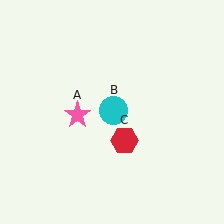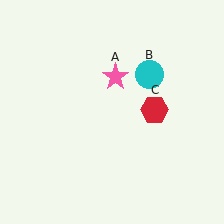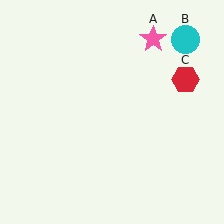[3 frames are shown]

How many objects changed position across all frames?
3 objects changed position: pink star (object A), cyan circle (object B), red hexagon (object C).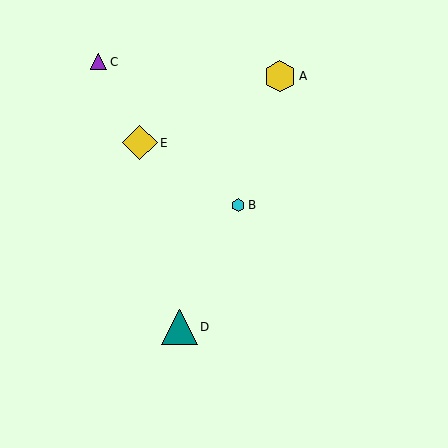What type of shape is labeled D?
Shape D is a teal triangle.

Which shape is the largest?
The teal triangle (labeled D) is the largest.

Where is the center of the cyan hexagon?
The center of the cyan hexagon is at (238, 205).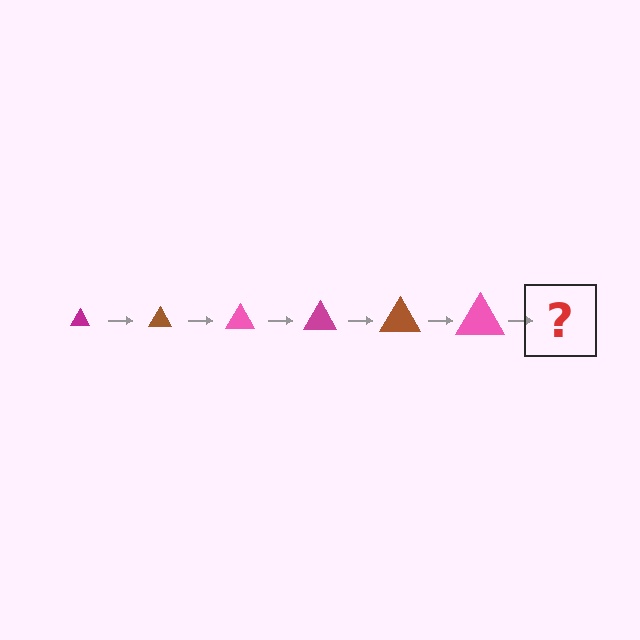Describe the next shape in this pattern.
It should be a magenta triangle, larger than the previous one.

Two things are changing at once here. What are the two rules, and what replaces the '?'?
The two rules are that the triangle grows larger each step and the color cycles through magenta, brown, and pink. The '?' should be a magenta triangle, larger than the previous one.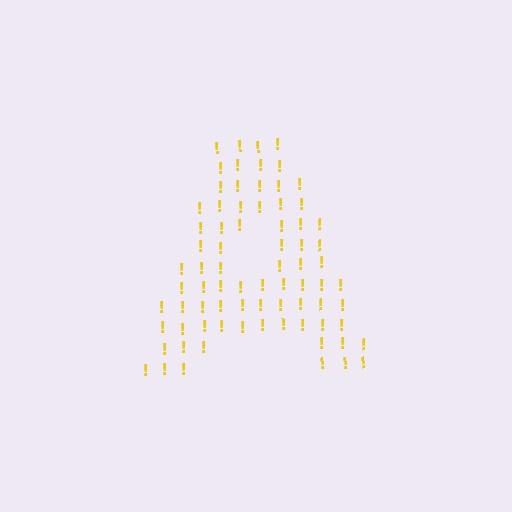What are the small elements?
The small elements are exclamation marks.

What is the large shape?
The large shape is the letter A.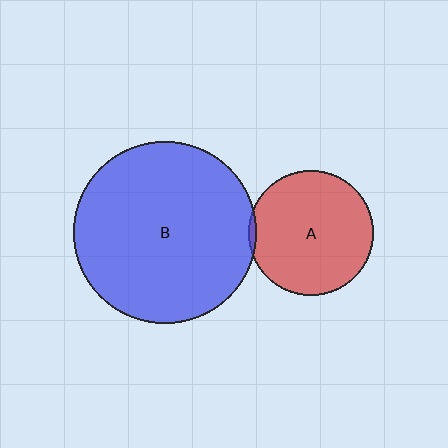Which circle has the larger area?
Circle B (blue).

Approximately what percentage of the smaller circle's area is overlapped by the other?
Approximately 5%.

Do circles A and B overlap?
Yes.